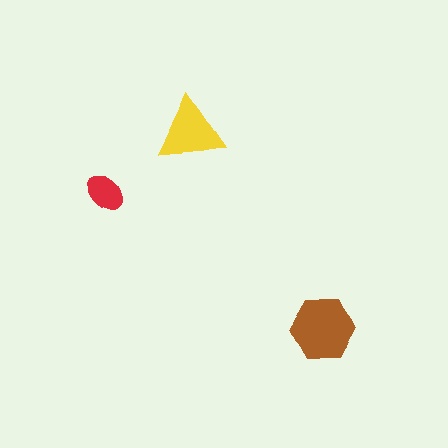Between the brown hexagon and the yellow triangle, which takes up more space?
The brown hexagon.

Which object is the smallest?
The red ellipse.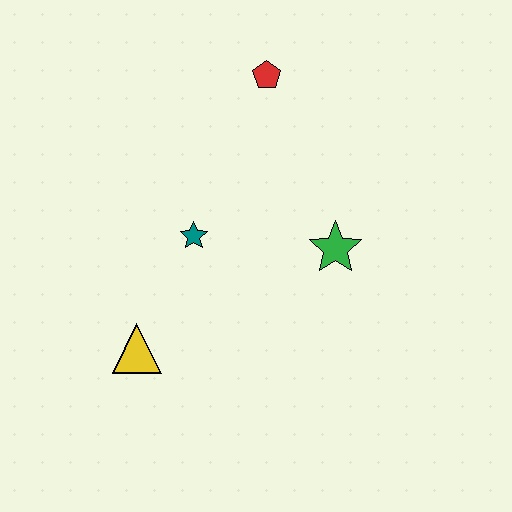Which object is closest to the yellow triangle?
The teal star is closest to the yellow triangle.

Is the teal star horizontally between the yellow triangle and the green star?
Yes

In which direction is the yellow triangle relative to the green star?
The yellow triangle is to the left of the green star.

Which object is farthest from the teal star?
The red pentagon is farthest from the teal star.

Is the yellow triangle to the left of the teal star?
Yes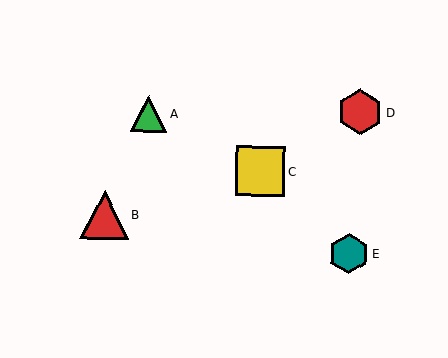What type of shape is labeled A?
Shape A is a green triangle.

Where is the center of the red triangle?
The center of the red triangle is at (104, 215).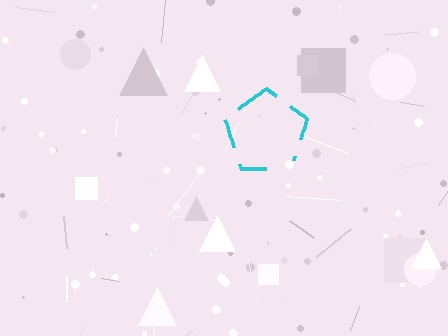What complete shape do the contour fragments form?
The contour fragments form a pentagon.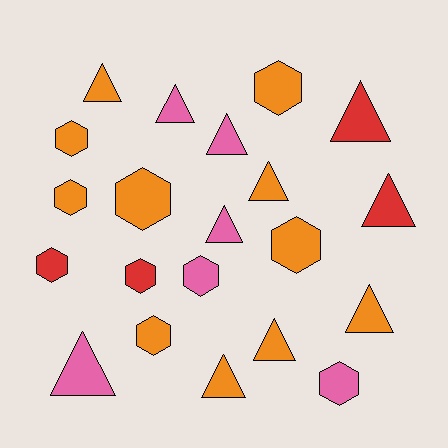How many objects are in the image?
There are 21 objects.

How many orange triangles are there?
There are 5 orange triangles.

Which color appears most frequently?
Orange, with 11 objects.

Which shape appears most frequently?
Triangle, with 11 objects.